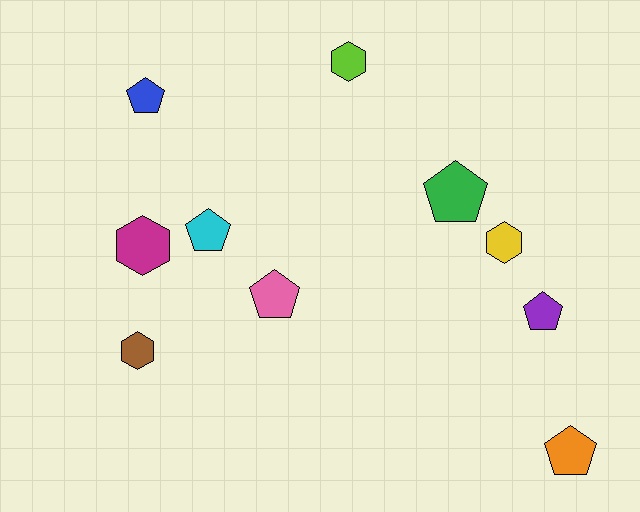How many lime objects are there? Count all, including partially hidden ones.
There is 1 lime object.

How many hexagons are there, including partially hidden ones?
There are 4 hexagons.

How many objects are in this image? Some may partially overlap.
There are 10 objects.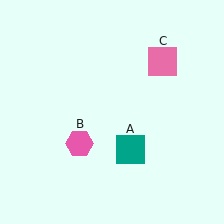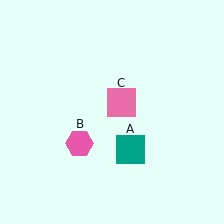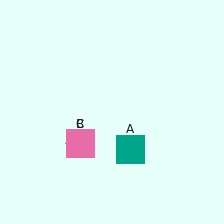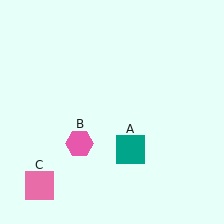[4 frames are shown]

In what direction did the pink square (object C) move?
The pink square (object C) moved down and to the left.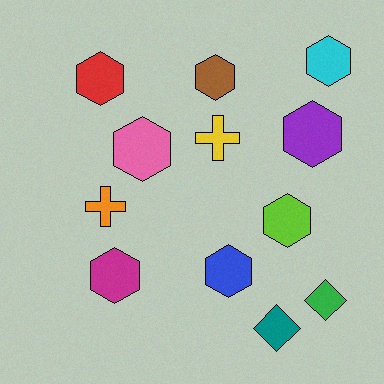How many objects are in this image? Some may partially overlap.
There are 12 objects.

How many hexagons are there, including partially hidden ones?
There are 8 hexagons.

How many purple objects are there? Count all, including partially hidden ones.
There is 1 purple object.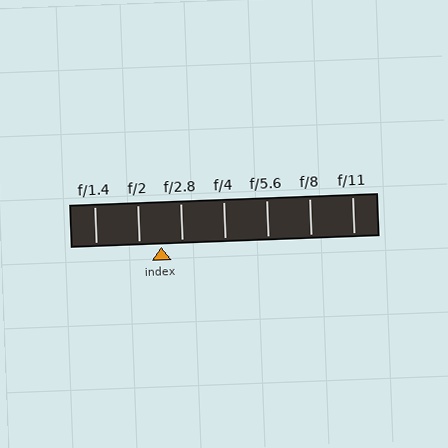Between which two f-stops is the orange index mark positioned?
The index mark is between f/2 and f/2.8.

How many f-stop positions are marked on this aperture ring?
There are 7 f-stop positions marked.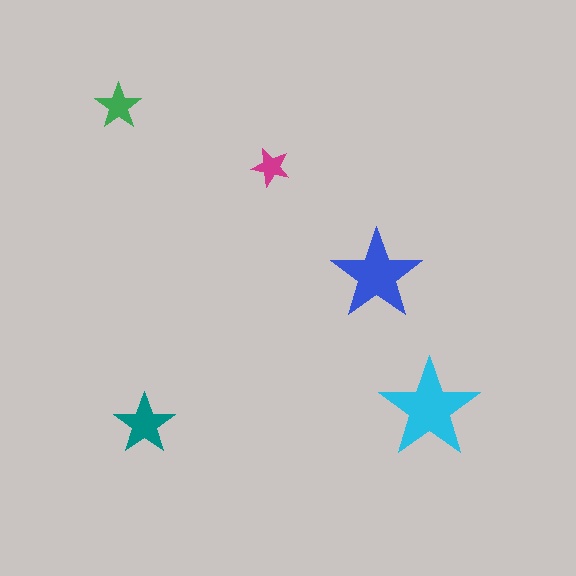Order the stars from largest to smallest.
the cyan one, the blue one, the teal one, the green one, the magenta one.